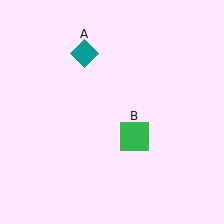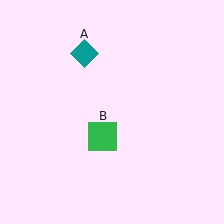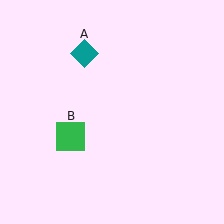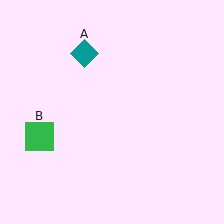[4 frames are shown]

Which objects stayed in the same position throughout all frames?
Teal diamond (object A) remained stationary.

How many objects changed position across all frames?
1 object changed position: green square (object B).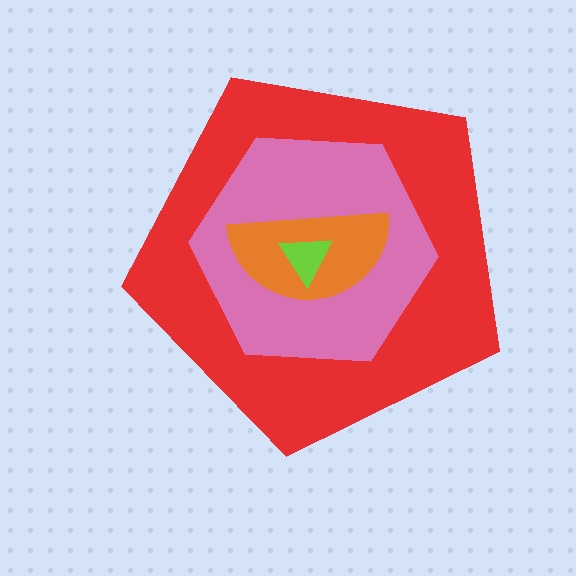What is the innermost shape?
The lime triangle.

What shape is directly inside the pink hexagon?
The orange semicircle.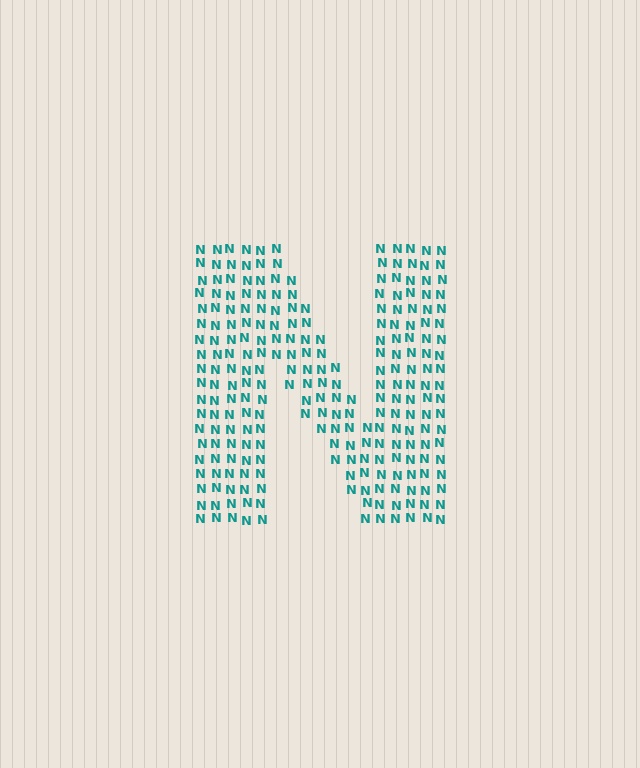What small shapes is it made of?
It is made of small letter N's.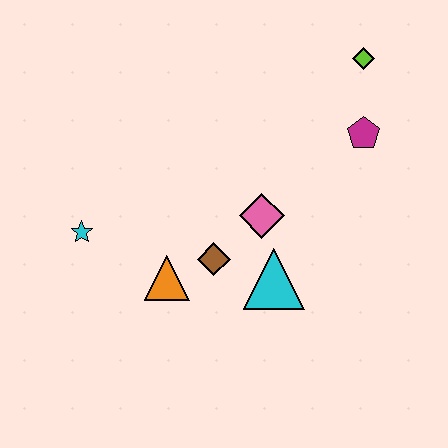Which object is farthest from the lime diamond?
The cyan star is farthest from the lime diamond.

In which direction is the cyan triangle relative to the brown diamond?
The cyan triangle is to the right of the brown diamond.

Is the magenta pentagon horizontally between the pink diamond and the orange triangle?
No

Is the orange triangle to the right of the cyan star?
Yes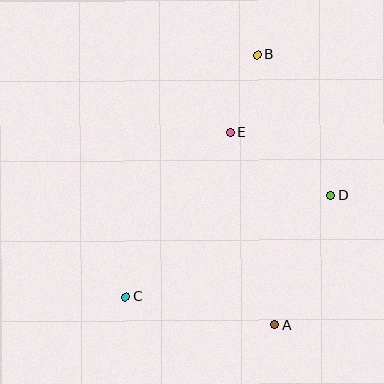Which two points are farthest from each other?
Points B and C are farthest from each other.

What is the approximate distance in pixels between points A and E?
The distance between A and E is approximately 199 pixels.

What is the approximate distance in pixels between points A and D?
The distance between A and D is approximately 142 pixels.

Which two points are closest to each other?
Points B and E are closest to each other.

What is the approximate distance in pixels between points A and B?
The distance between A and B is approximately 271 pixels.